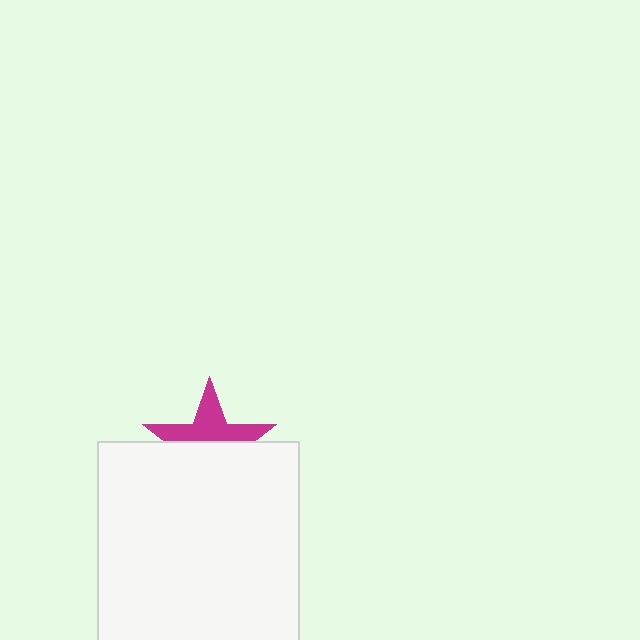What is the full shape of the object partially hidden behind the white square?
The partially hidden object is a magenta star.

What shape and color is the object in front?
The object in front is a white square.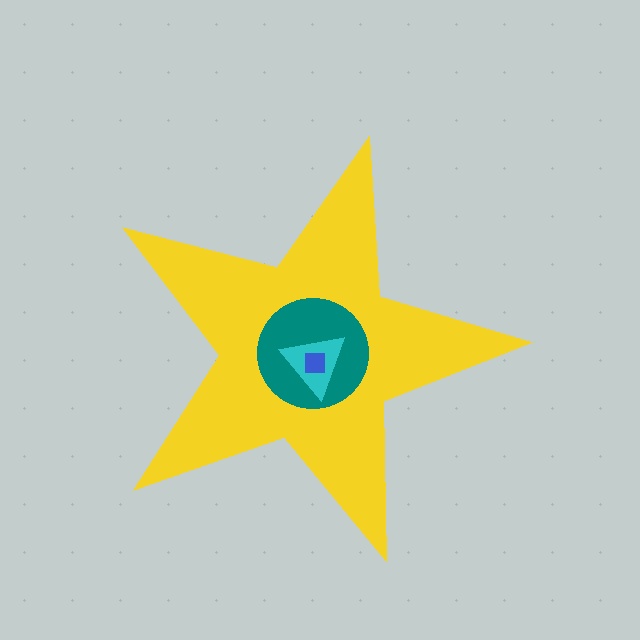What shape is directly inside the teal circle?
The cyan triangle.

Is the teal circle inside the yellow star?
Yes.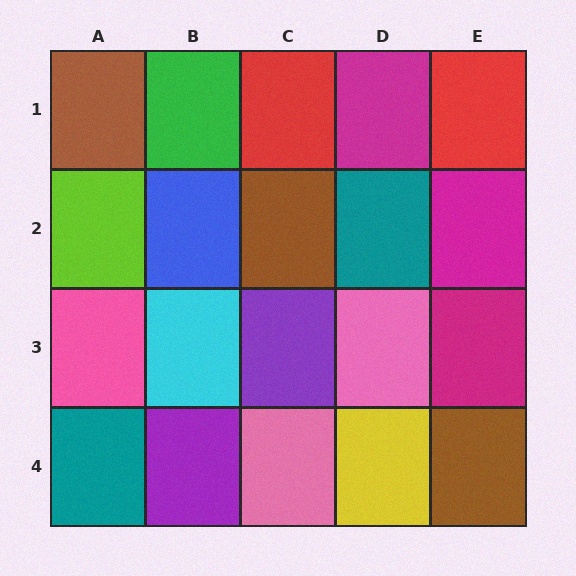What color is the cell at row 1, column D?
Magenta.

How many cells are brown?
3 cells are brown.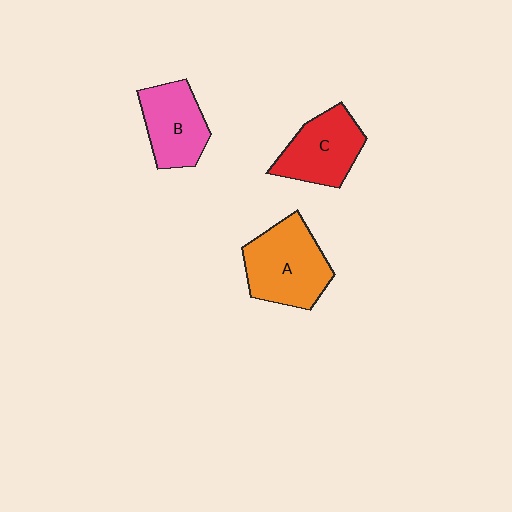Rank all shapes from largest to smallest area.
From largest to smallest: A (orange), C (red), B (pink).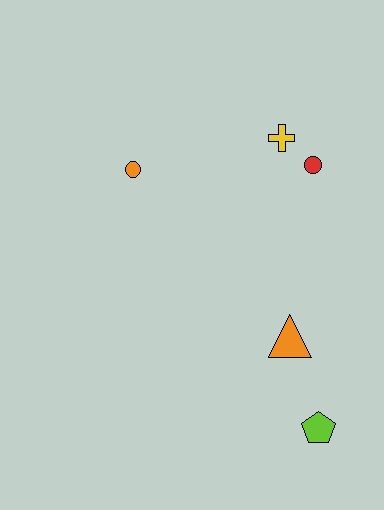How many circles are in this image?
There are 2 circles.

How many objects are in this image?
There are 5 objects.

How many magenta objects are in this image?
There are no magenta objects.